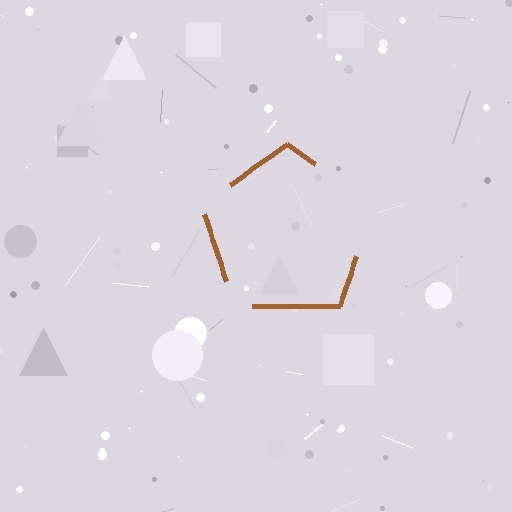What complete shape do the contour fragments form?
The contour fragments form a pentagon.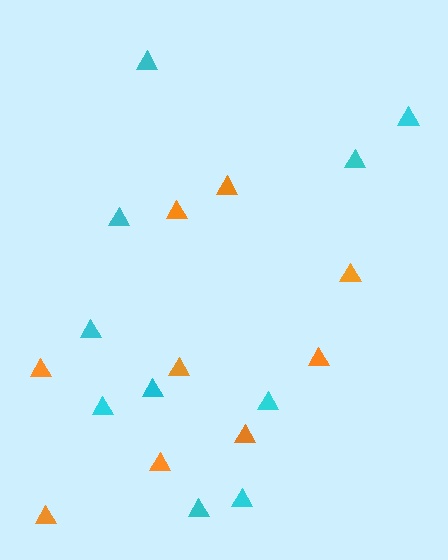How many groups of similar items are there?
There are 2 groups: one group of cyan triangles (10) and one group of orange triangles (9).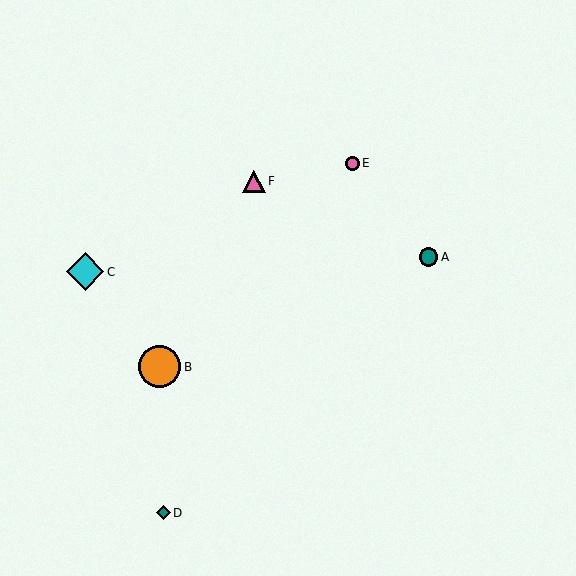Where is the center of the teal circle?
The center of the teal circle is at (428, 257).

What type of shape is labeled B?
Shape B is an orange circle.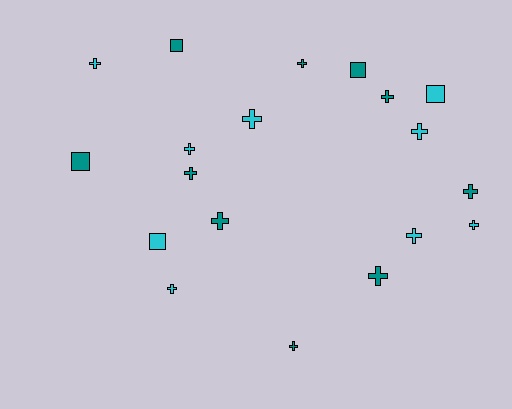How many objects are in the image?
There are 19 objects.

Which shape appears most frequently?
Cross, with 14 objects.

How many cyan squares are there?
There are 2 cyan squares.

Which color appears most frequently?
Teal, with 10 objects.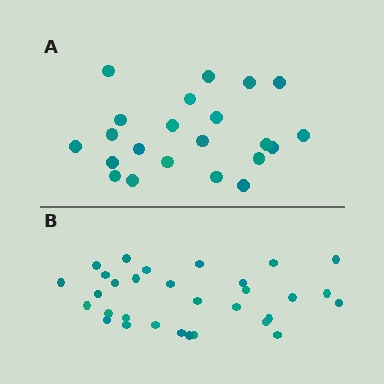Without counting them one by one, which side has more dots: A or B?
Region B (the bottom region) has more dots.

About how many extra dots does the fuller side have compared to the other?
Region B has roughly 8 or so more dots than region A.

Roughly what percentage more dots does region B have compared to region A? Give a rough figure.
About 40% more.